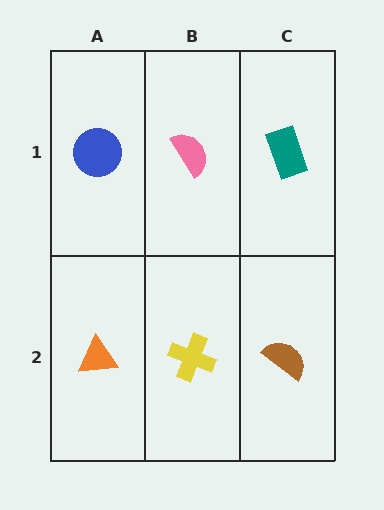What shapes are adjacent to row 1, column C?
A brown semicircle (row 2, column C), a pink semicircle (row 1, column B).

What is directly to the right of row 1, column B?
A teal rectangle.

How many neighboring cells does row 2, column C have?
2.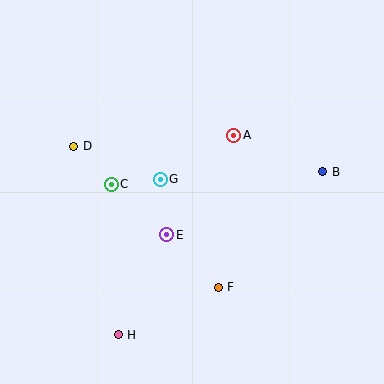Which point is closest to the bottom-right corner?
Point F is closest to the bottom-right corner.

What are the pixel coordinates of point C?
Point C is at (111, 184).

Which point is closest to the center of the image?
Point G at (160, 179) is closest to the center.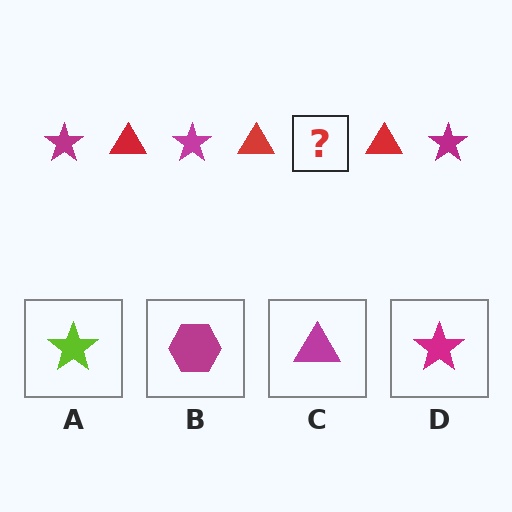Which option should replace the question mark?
Option D.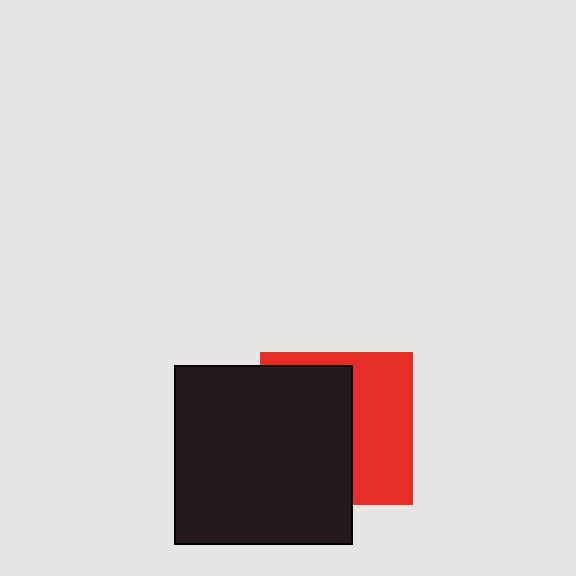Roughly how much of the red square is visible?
A small part of it is visible (roughly 45%).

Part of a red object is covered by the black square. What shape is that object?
It is a square.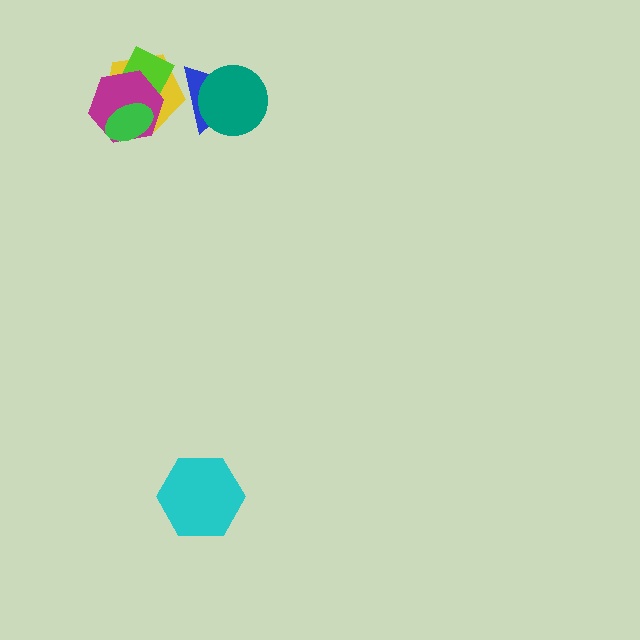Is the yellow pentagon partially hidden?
Yes, it is partially covered by another shape.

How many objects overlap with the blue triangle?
2 objects overlap with the blue triangle.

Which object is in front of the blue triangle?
The teal circle is in front of the blue triangle.